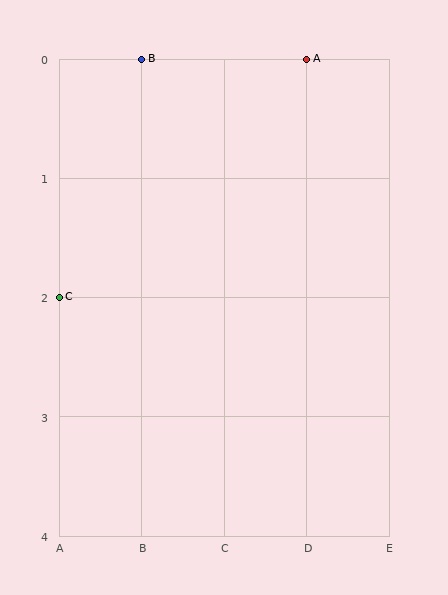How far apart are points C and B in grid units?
Points C and B are 1 column and 2 rows apart (about 2.2 grid units diagonally).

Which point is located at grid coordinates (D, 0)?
Point A is at (D, 0).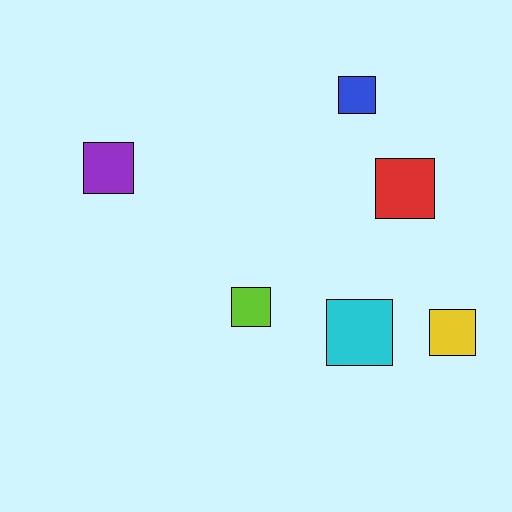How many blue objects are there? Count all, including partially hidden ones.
There is 1 blue object.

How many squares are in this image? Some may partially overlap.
There are 6 squares.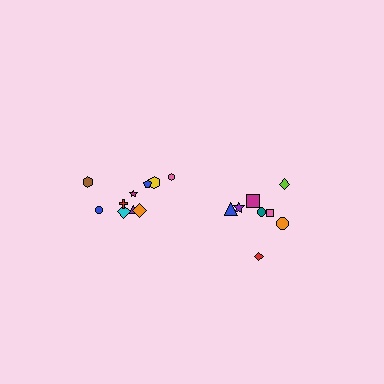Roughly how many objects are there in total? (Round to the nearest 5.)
Roughly 20 objects in total.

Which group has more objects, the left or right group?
The left group.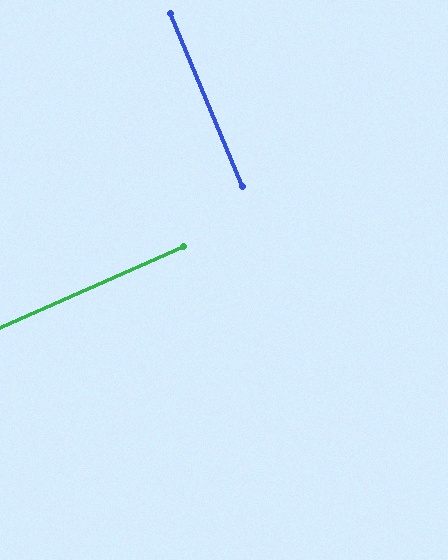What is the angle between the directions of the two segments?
Approximately 89 degrees.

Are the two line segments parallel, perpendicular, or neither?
Perpendicular — they meet at approximately 89°.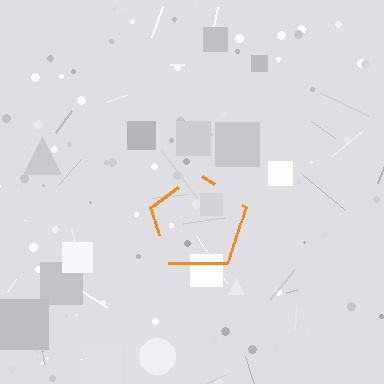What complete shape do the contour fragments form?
The contour fragments form a pentagon.